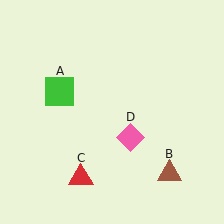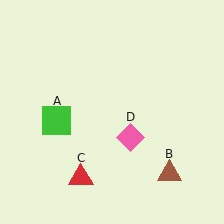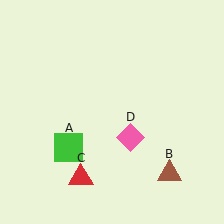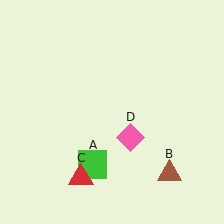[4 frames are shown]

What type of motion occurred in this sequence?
The green square (object A) rotated counterclockwise around the center of the scene.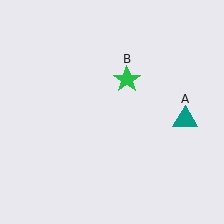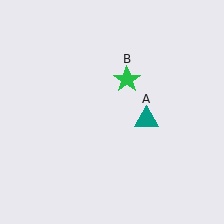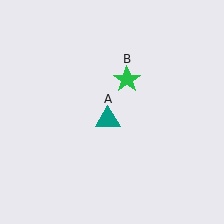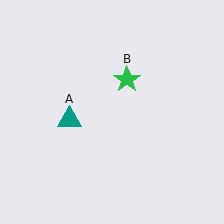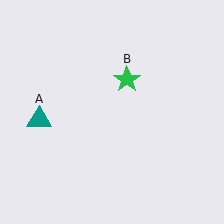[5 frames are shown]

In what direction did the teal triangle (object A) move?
The teal triangle (object A) moved left.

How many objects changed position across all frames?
1 object changed position: teal triangle (object A).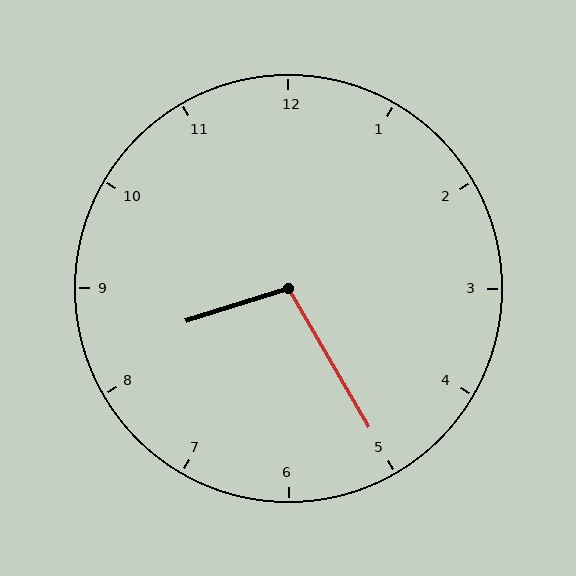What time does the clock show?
8:25.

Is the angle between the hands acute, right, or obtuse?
It is obtuse.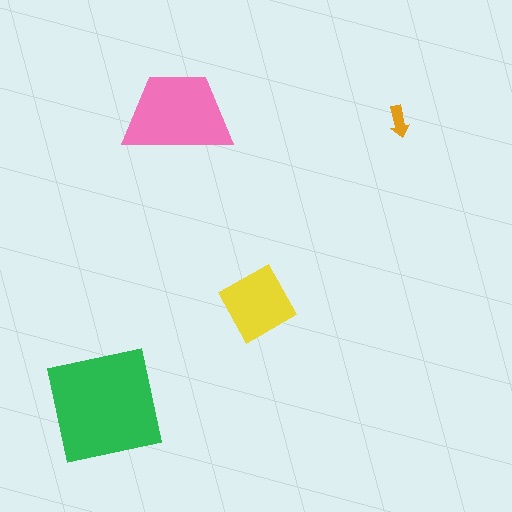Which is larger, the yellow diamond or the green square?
The green square.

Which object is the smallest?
The orange arrow.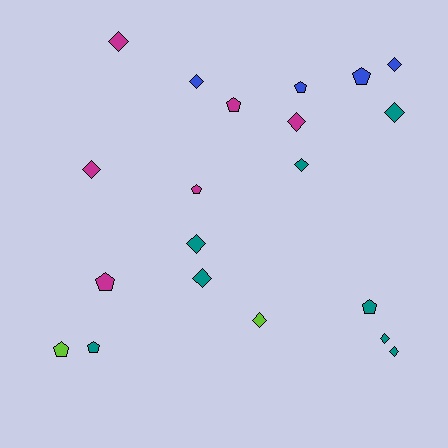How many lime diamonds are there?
There is 1 lime diamond.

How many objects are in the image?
There are 20 objects.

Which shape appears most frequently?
Diamond, with 12 objects.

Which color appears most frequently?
Teal, with 8 objects.